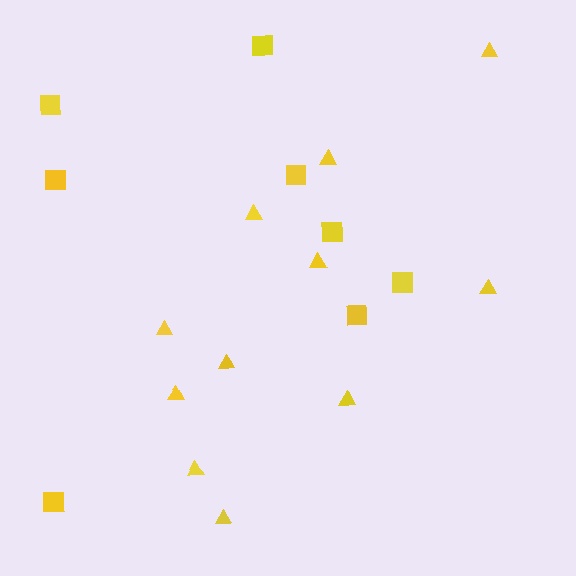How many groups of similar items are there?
There are 2 groups: one group of squares (8) and one group of triangles (11).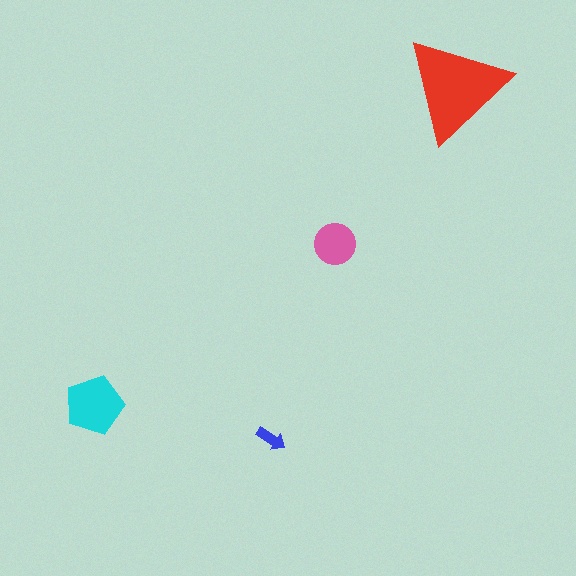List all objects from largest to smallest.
The red triangle, the cyan pentagon, the pink circle, the blue arrow.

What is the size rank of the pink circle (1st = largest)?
3rd.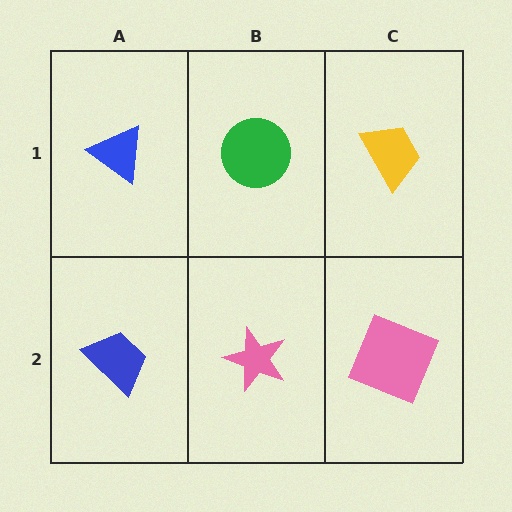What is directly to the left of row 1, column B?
A blue triangle.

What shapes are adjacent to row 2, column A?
A blue triangle (row 1, column A), a pink star (row 2, column B).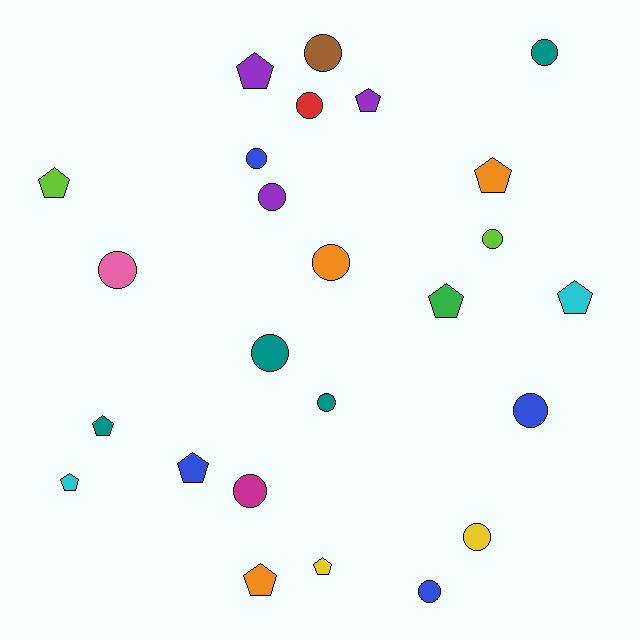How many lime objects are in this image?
There are 2 lime objects.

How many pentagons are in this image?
There are 11 pentagons.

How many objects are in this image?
There are 25 objects.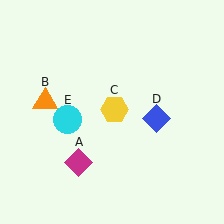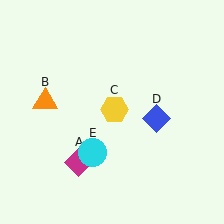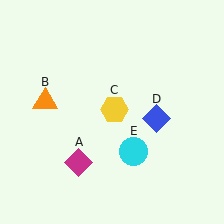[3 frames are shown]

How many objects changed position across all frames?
1 object changed position: cyan circle (object E).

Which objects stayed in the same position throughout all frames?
Magenta diamond (object A) and orange triangle (object B) and yellow hexagon (object C) and blue diamond (object D) remained stationary.